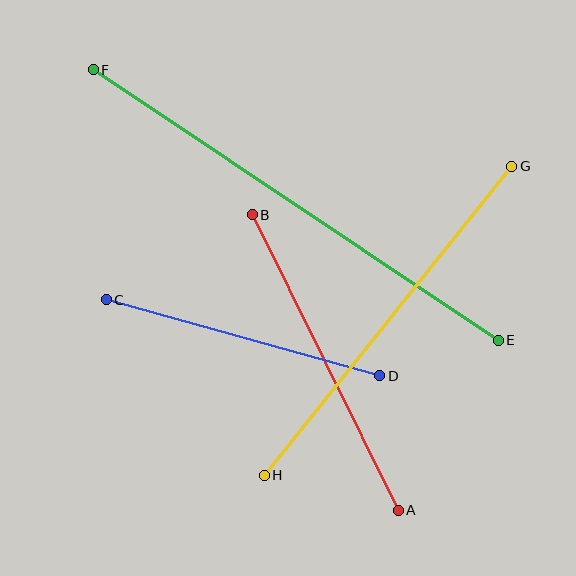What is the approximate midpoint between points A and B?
The midpoint is at approximately (325, 363) pixels.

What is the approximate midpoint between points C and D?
The midpoint is at approximately (243, 338) pixels.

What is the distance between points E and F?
The distance is approximately 487 pixels.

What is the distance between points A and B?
The distance is approximately 330 pixels.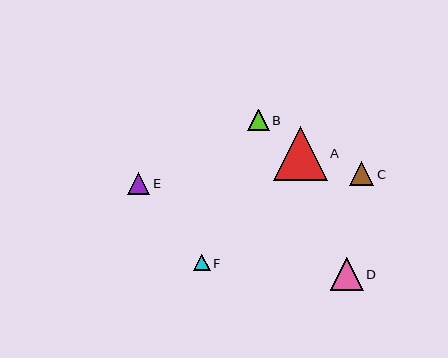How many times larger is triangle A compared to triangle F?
Triangle A is approximately 3.2 times the size of triangle F.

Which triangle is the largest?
Triangle A is the largest with a size of approximately 54 pixels.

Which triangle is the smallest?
Triangle F is the smallest with a size of approximately 17 pixels.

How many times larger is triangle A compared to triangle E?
Triangle A is approximately 2.4 times the size of triangle E.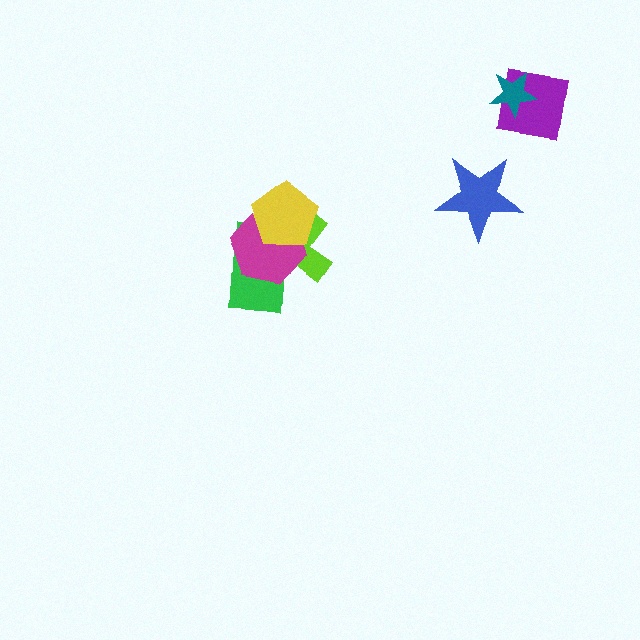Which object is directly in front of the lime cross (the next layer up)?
The green rectangle is directly in front of the lime cross.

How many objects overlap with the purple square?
1 object overlaps with the purple square.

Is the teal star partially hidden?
No, no other shape covers it.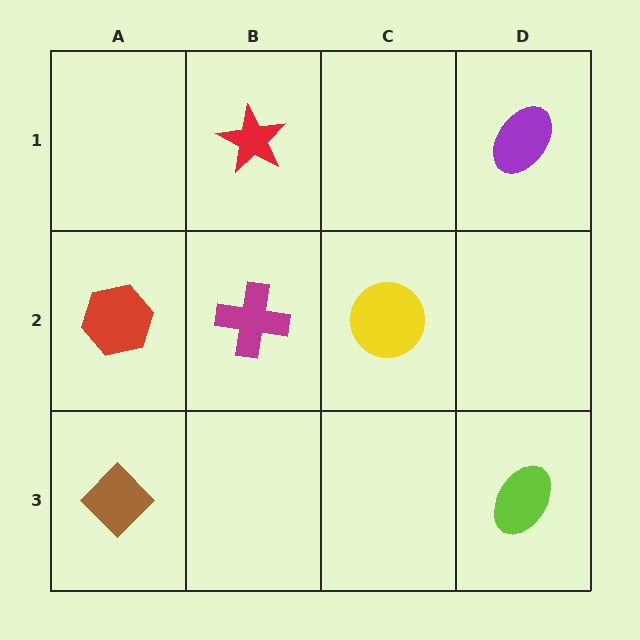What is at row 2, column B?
A magenta cross.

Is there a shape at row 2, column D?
No, that cell is empty.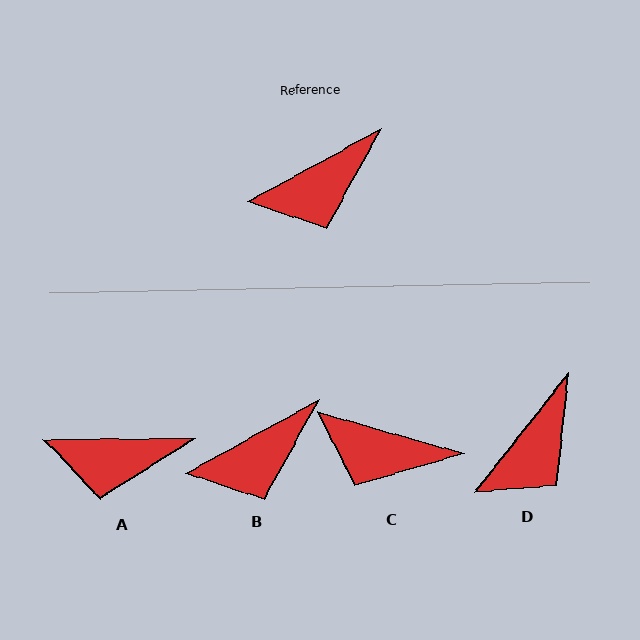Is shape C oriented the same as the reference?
No, it is off by about 45 degrees.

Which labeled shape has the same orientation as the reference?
B.